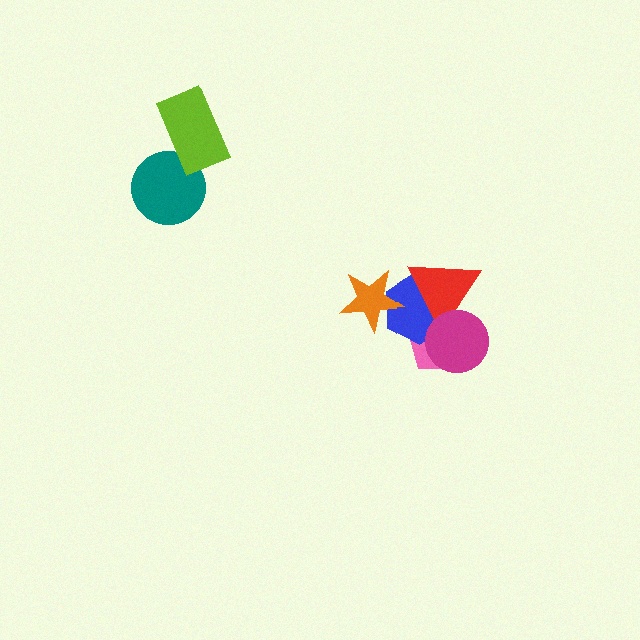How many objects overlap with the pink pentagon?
3 objects overlap with the pink pentagon.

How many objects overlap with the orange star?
1 object overlaps with the orange star.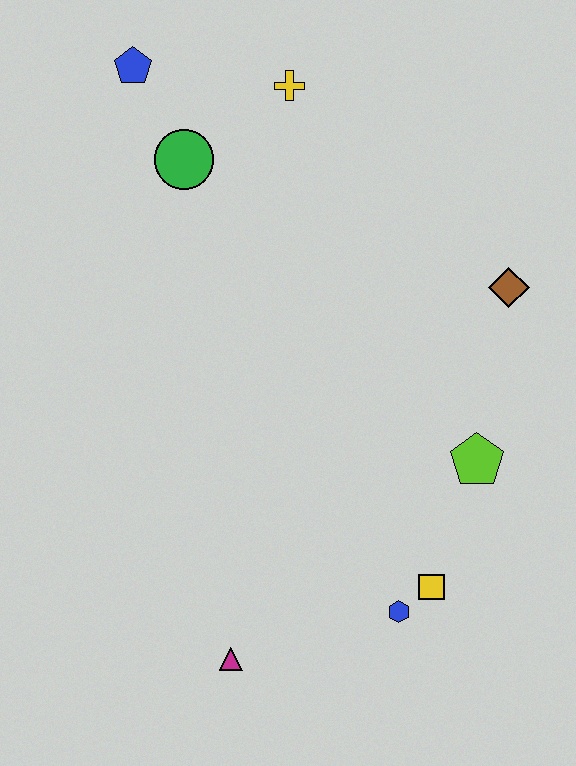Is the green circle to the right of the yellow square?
No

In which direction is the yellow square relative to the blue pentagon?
The yellow square is below the blue pentagon.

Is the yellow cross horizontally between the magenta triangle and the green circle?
No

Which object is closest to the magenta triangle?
The blue hexagon is closest to the magenta triangle.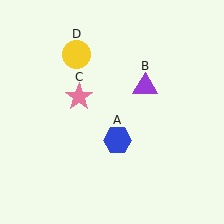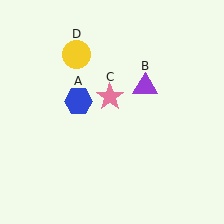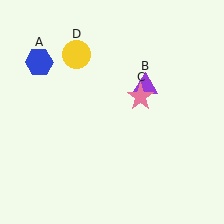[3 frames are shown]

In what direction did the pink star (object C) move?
The pink star (object C) moved right.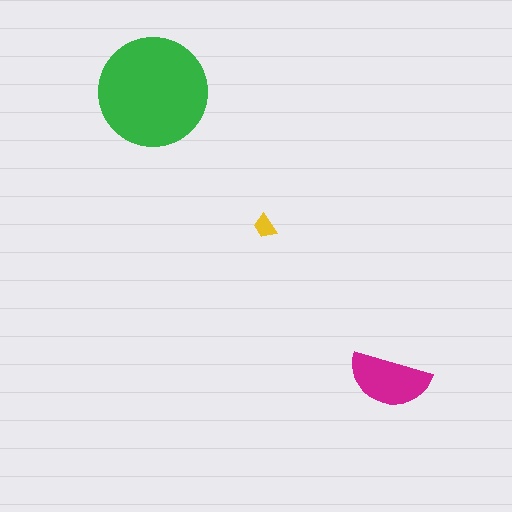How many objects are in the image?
There are 3 objects in the image.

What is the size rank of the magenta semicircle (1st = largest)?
2nd.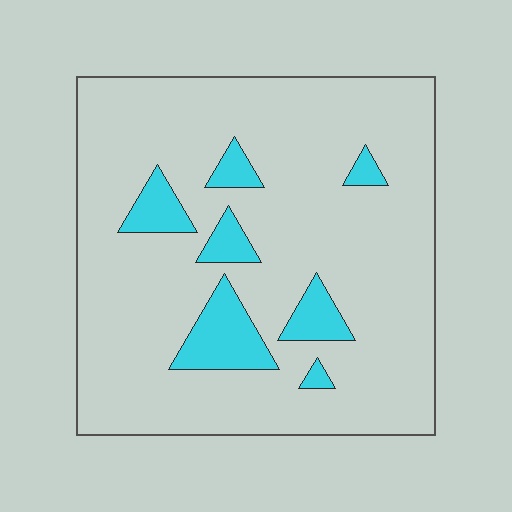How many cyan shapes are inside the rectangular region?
7.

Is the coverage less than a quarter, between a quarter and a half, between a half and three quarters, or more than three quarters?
Less than a quarter.